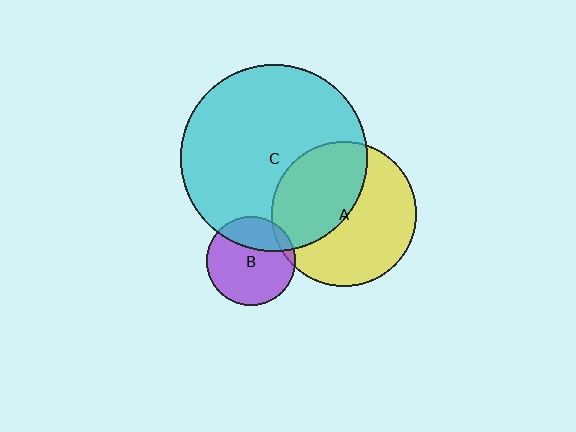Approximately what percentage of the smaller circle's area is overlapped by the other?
Approximately 5%.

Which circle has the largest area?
Circle C (cyan).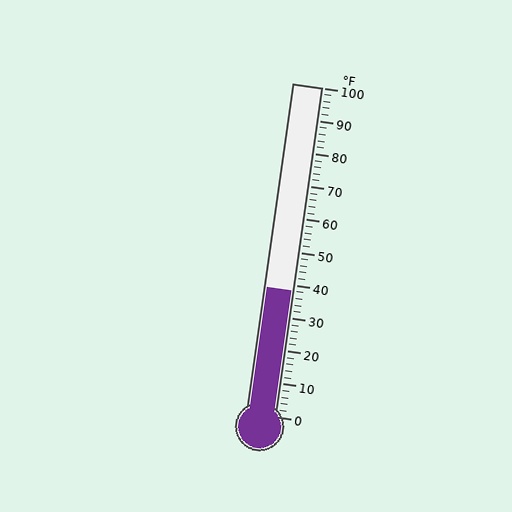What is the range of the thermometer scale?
The thermometer scale ranges from 0°F to 100°F.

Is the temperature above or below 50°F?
The temperature is below 50°F.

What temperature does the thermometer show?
The thermometer shows approximately 38°F.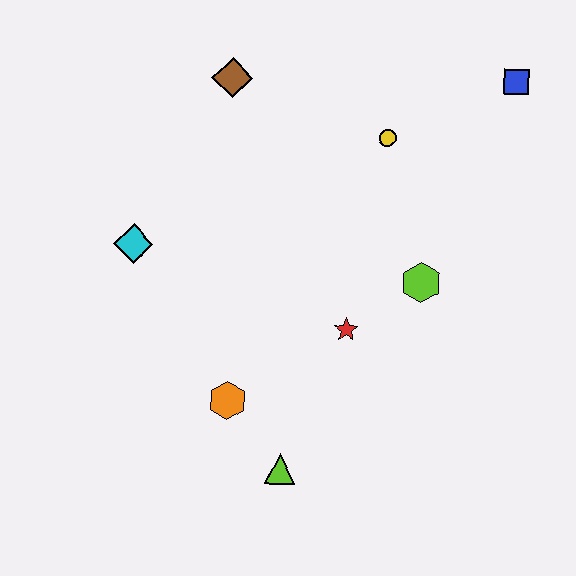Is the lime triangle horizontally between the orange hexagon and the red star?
Yes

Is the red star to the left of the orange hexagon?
No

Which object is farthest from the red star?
The blue square is farthest from the red star.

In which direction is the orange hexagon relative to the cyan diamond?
The orange hexagon is below the cyan diamond.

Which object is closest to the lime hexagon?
The red star is closest to the lime hexagon.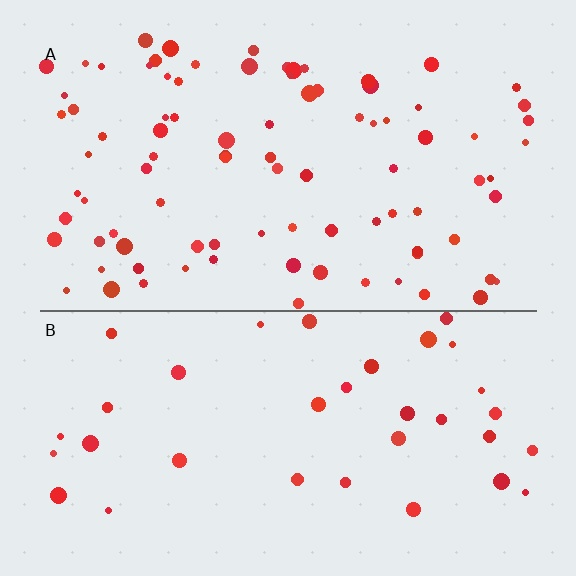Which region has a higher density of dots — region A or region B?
A (the top).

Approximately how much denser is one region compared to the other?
Approximately 2.5× — region A over region B.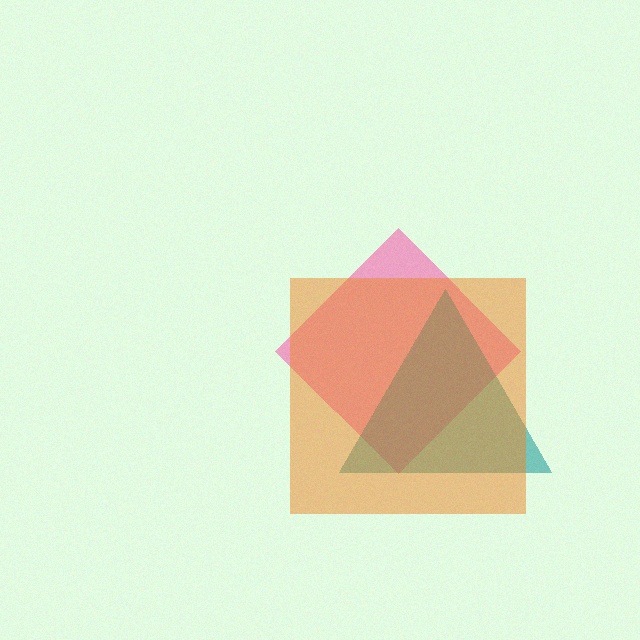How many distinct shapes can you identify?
There are 3 distinct shapes: a pink diamond, a teal triangle, an orange square.